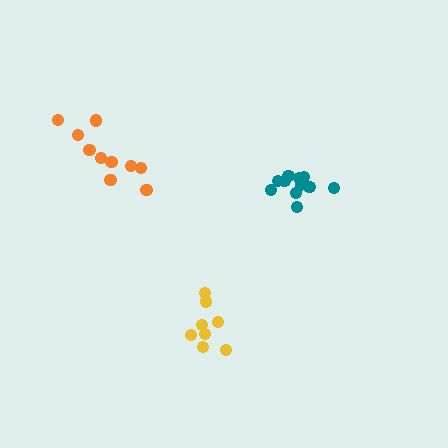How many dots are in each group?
Group 1: 8 dots, Group 2: 10 dots, Group 3: 11 dots (29 total).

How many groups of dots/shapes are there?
There are 3 groups.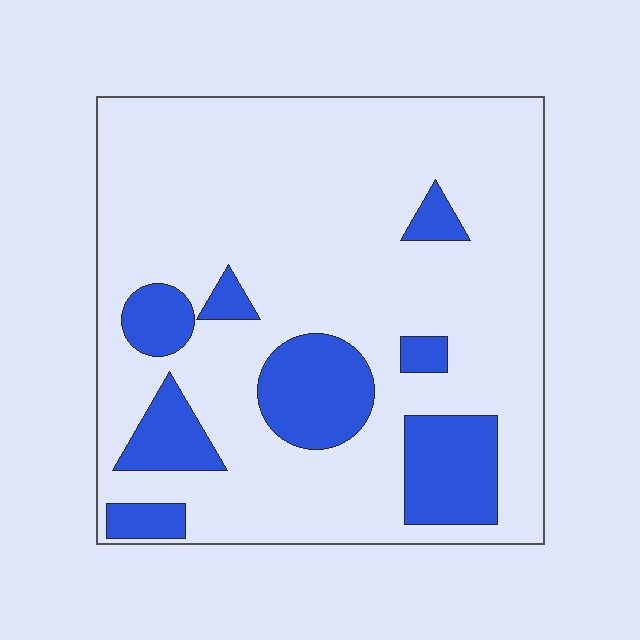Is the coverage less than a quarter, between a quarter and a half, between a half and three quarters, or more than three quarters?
Less than a quarter.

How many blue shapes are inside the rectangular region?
8.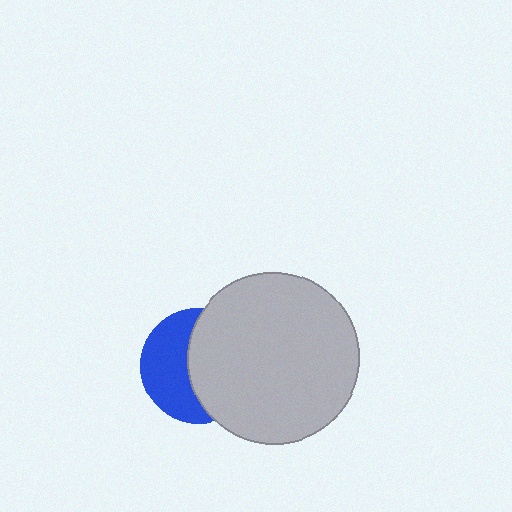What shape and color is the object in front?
The object in front is a light gray circle.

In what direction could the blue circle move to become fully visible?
The blue circle could move left. That would shift it out from behind the light gray circle entirely.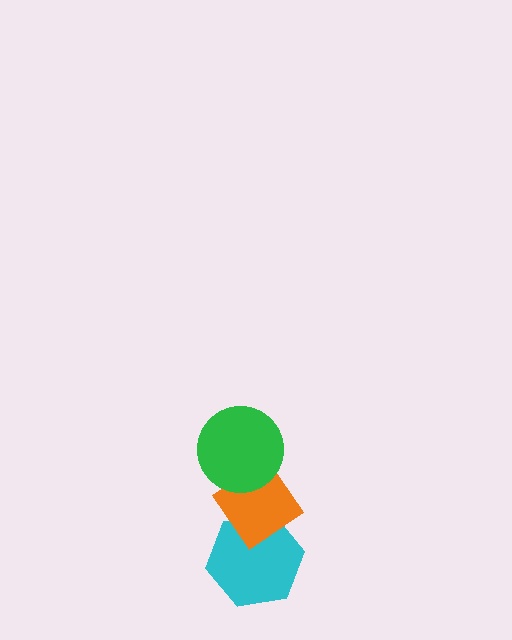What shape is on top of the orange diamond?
The green circle is on top of the orange diamond.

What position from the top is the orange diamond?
The orange diamond is 2nd from the top.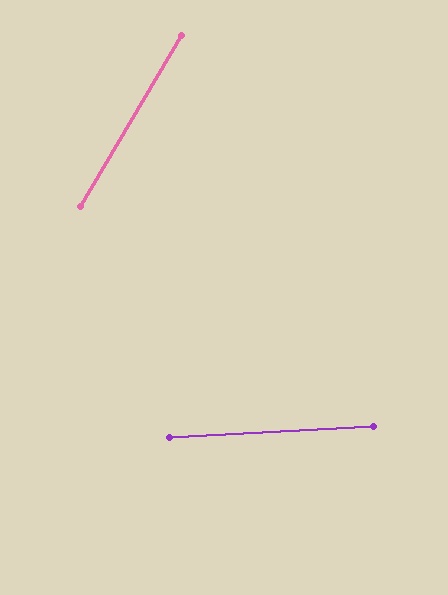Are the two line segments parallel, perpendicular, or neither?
Neither parallel nor perpendicular — they differ by about 56°.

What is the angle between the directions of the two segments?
Approximately 56 degrees.